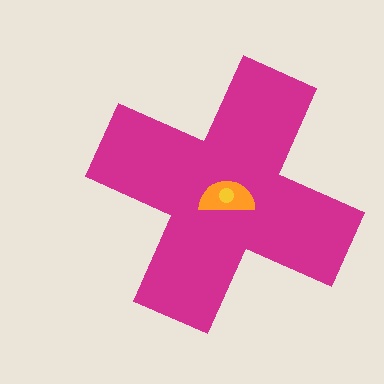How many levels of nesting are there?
3.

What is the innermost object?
The yellow circle.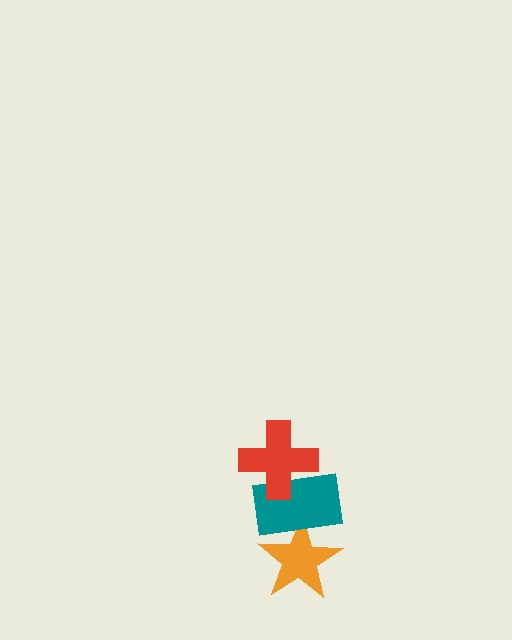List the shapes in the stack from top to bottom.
From top to bottom: the red cross, the teal rectangle, the orange star.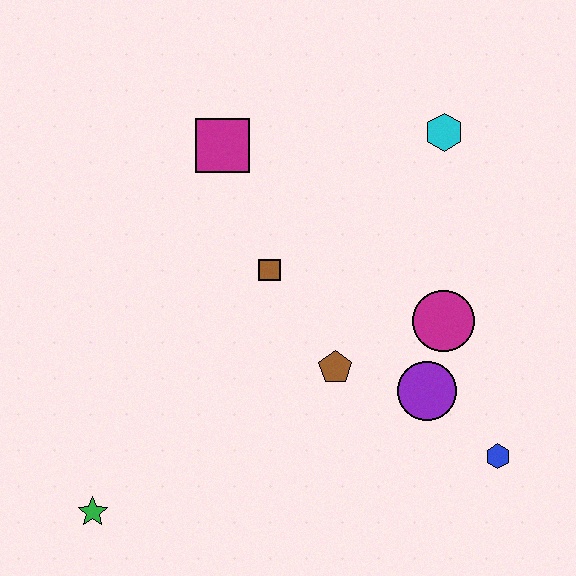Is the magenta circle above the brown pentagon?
Yes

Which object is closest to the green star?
The brown pentagon is closest to the green star.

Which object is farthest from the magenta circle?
The green star is farthest from the magenta circle.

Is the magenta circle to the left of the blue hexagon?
Yes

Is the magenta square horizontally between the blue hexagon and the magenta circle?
No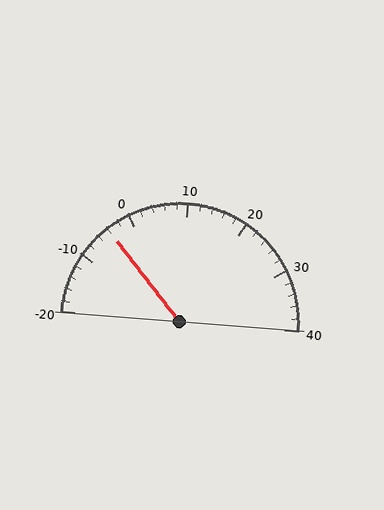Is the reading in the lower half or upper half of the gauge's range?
The reading is in the lower half of the range (-20 to 40).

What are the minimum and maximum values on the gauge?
The gauge ranges from -20 to 40.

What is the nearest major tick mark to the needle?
The nearest major tick mark is 0.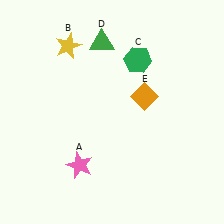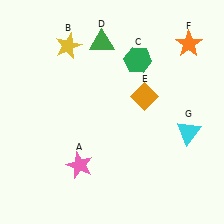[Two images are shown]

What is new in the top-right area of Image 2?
An orange star (F) was added in the top-right area of Image 2.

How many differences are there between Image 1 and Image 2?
There are 2 differences between the two images.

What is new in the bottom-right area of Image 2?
A cyan triangle (G) was added in the bottom-right area of Image 2.